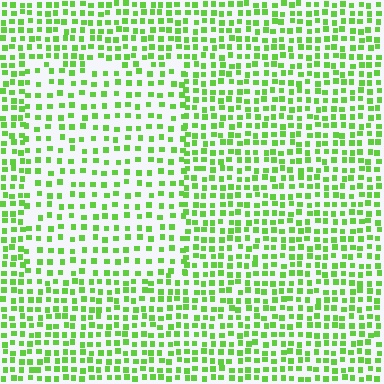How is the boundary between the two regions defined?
The boundary is defined by a change in element density (approximately 1.6x ratio). All elements are the same color, size, and shape.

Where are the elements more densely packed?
The elements are more densely packed outside the rectangle boundary.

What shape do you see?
I see a rectangle.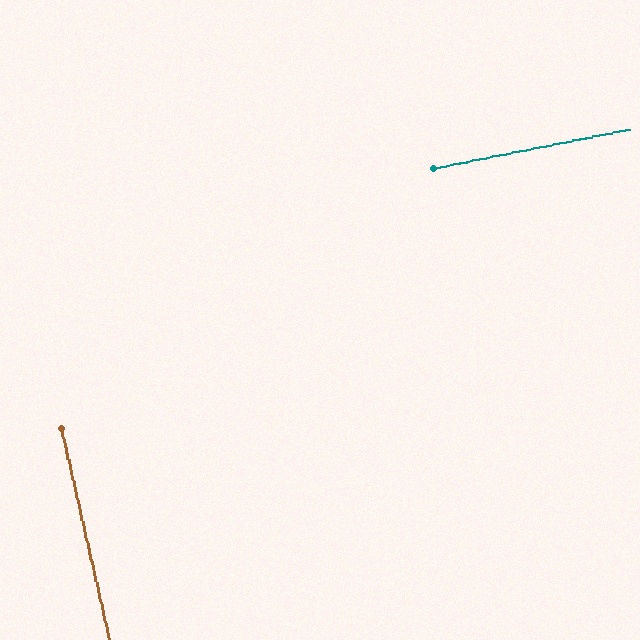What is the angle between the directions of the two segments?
Approximately 88 degrees.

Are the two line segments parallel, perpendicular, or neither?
Perpendicular — they meet at approximately 88°.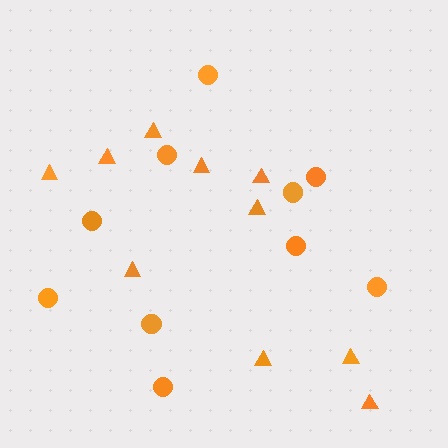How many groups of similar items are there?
There are 2 groups: one group of triangles (10) and one group of circles (10).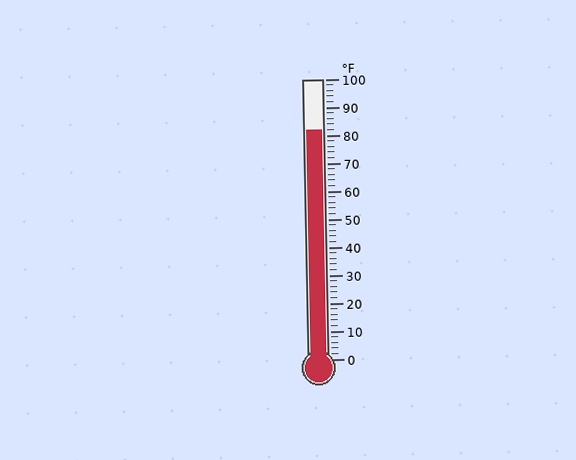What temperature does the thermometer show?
The thermometer shows approximately 82°F.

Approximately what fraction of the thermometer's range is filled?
The thermometer is filled to approximately 80% of its range.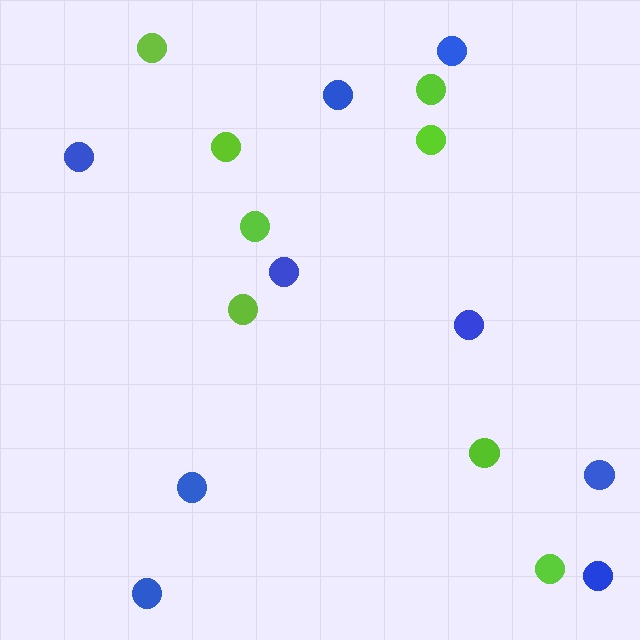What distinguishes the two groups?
There are 2 groups: one group of blue circles (9) and one group of lime circles (8).